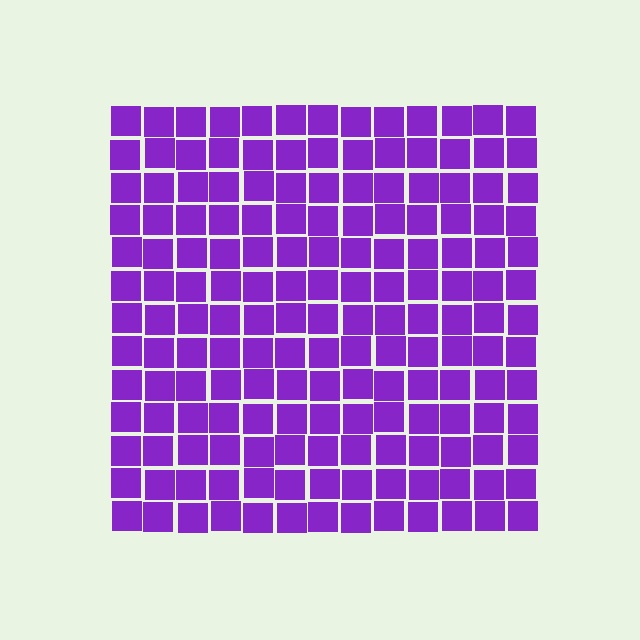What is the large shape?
The large shape is a square.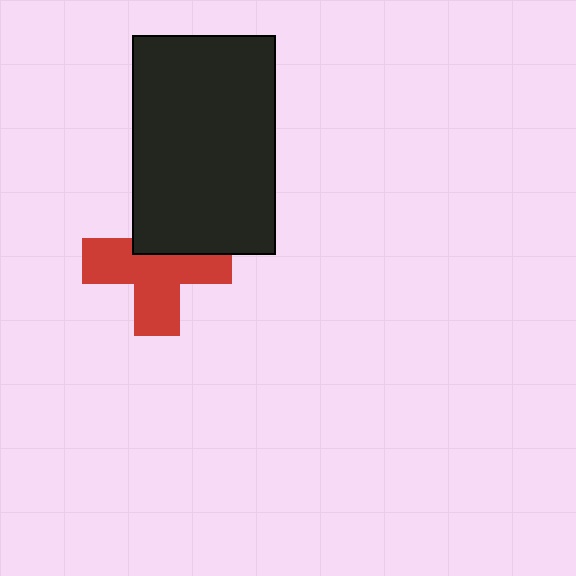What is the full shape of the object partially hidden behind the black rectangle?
The partially hidden object is a red cross.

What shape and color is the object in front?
The object in front is a black rectangle.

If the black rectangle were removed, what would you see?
You would see the complete red cross.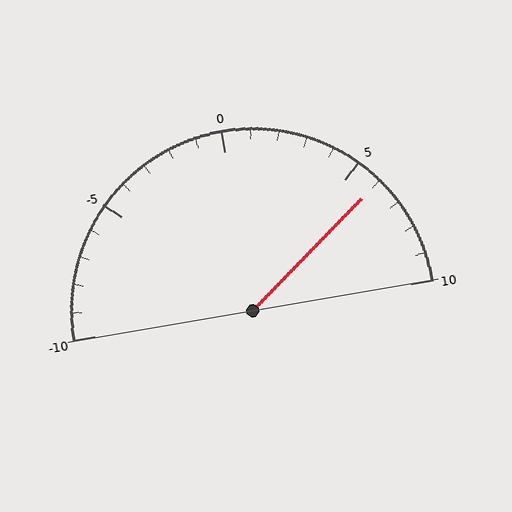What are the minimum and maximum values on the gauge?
The gauge ranges from -10 to 10.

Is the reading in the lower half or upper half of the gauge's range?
The reading is in the upper half of the range (-10 to 10).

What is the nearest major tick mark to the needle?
The nearest major tick mark is 5.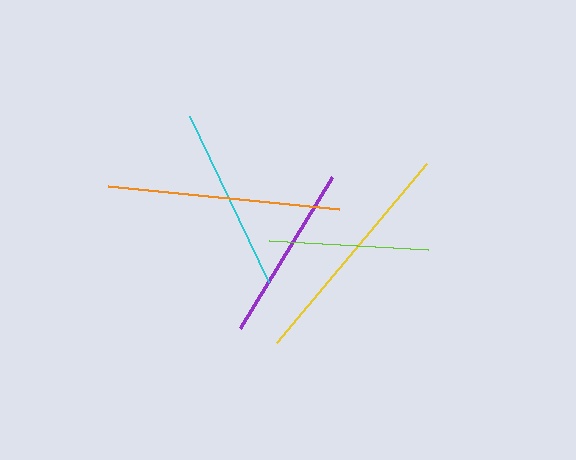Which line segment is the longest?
The yellow line is the longest at approximately 234 pixels.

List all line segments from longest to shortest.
From longest to shortest: yellow, orange, cyan, purple, lime.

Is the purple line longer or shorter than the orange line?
The orange line is longer than the purple line.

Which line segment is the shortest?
The lime line is the shortest at approximately 160 pixels.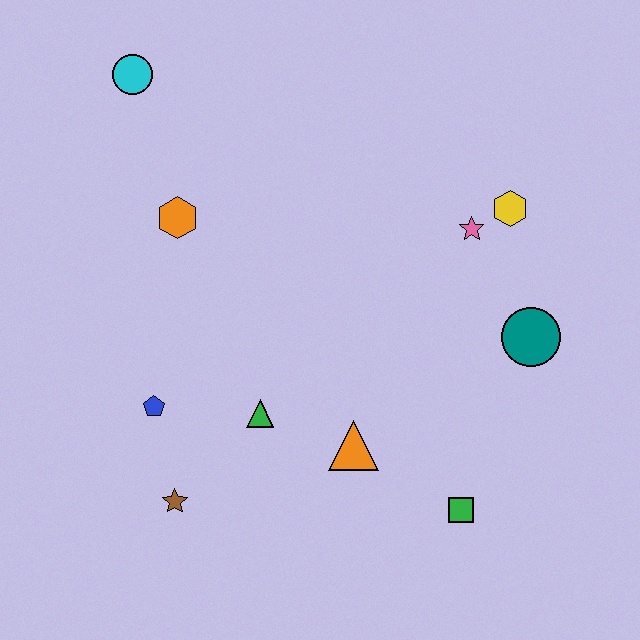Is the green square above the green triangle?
No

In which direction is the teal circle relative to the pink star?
The teal circle is below the pink star.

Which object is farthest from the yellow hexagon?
The brown star is farthest from the yellow hexagon.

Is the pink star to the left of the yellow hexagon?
Yes